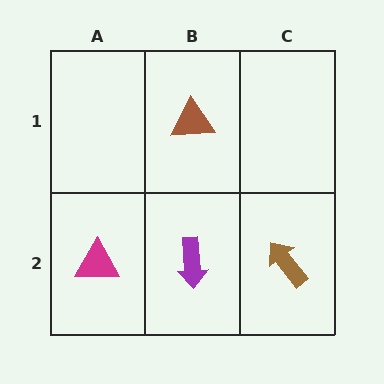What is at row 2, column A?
A magenta triangle.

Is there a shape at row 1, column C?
No, that cell is empty.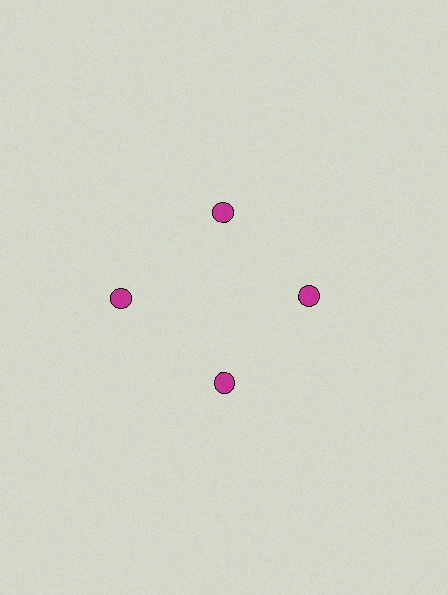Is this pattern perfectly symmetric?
No. The 4 magenta circles are arranged in a ring, but one element near the 9 o'clock position is pushed outward from the center, breaking the 4-fold rotational symmetry.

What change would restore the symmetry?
The symmetry would be restored by moving it inward, back onto the ring so that all 4 circles sit at equal angles and equal distance from the center.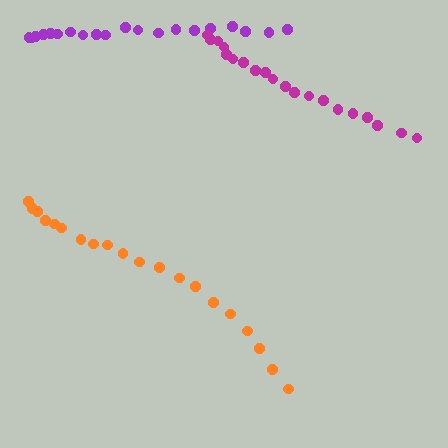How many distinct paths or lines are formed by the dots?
There are 3 distinct paths.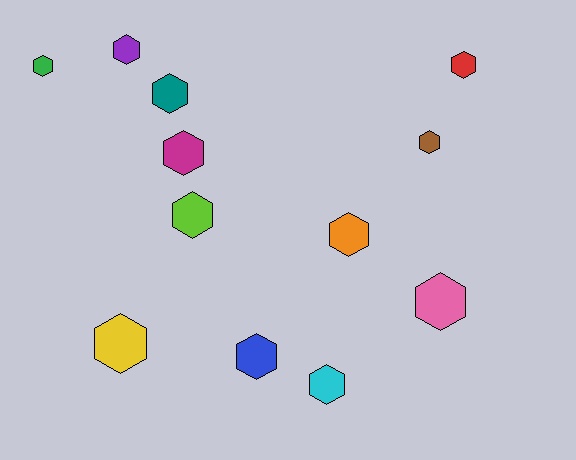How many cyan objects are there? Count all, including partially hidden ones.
There is 1 cyan object.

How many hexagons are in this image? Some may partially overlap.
There are 12 hexagons.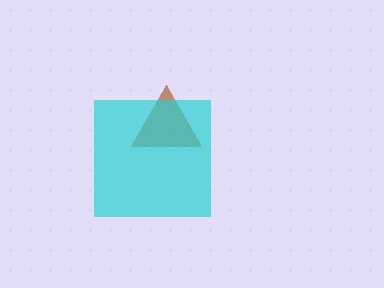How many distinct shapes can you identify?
There are 2 distinct shapes: a brown triangle, a cyan square.